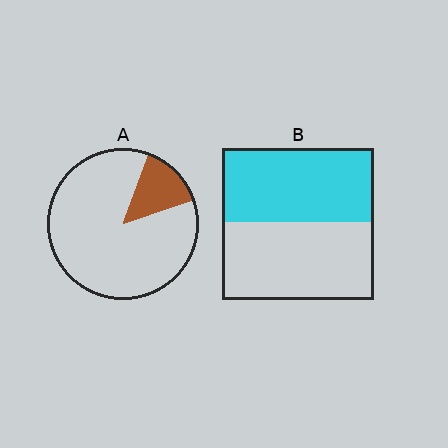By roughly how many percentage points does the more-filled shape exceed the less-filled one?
By roughly 35 percentage points (B over A).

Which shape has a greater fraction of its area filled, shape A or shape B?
Shape B.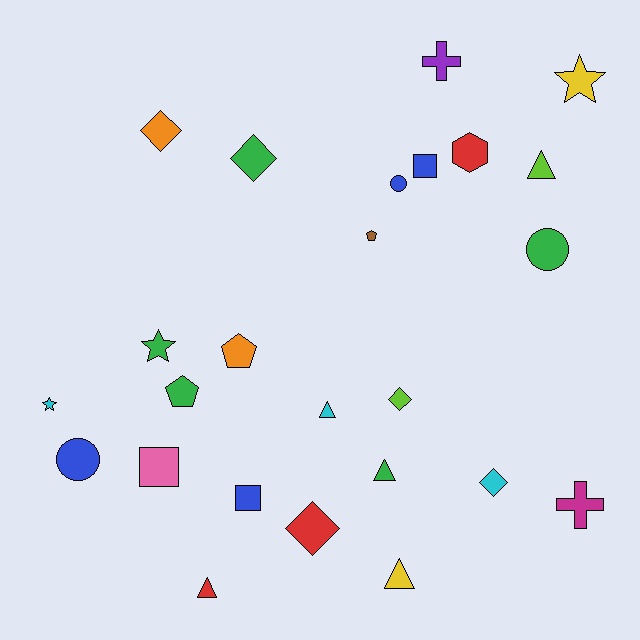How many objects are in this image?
There are 25 objects.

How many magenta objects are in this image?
There is 1 magenta object.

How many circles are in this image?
There are 3 circles.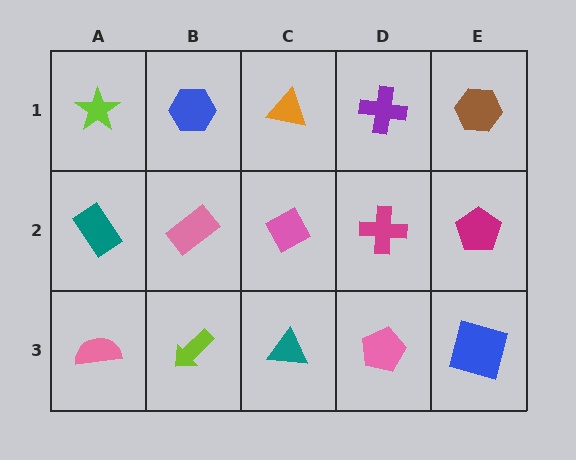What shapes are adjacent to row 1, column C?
A pink diamond (row 2, column C), a blue hexagon (row 1, column B), a purple cross (row 1, column D).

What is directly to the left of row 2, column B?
A teal rectangle.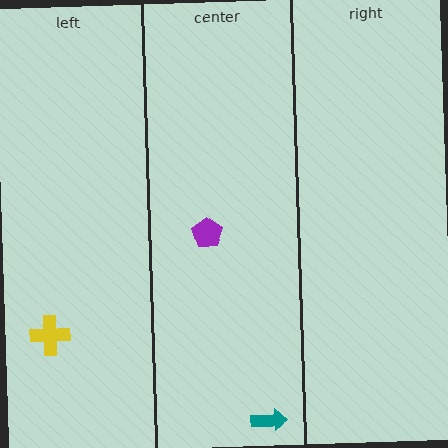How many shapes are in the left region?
1.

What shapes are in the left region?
The yellow cross.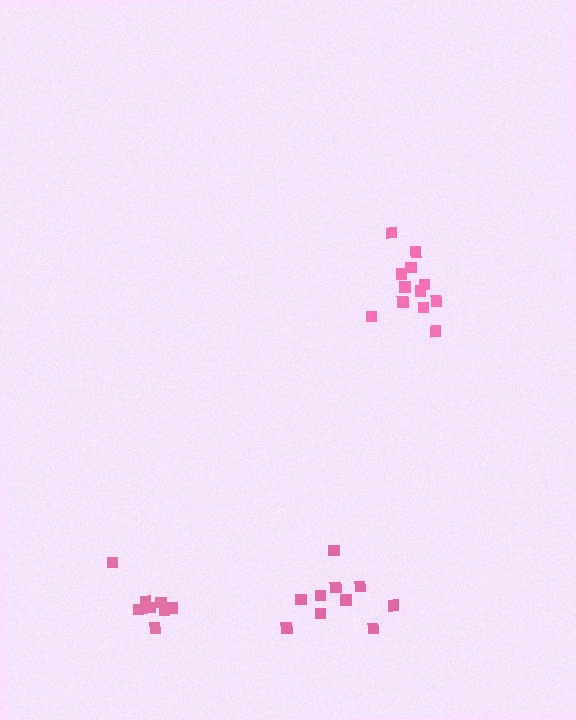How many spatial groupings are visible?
There are 3 spatial groupings.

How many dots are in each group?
Group 1: 12 dots, Group 2: 8 dots, Group 3: 10 dots (30 total).